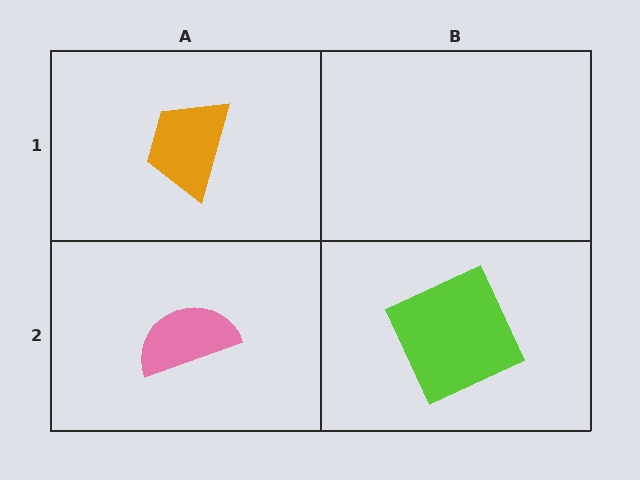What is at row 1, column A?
An orange trapezoid.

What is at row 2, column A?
A pink semicircle.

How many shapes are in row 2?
2 shapes.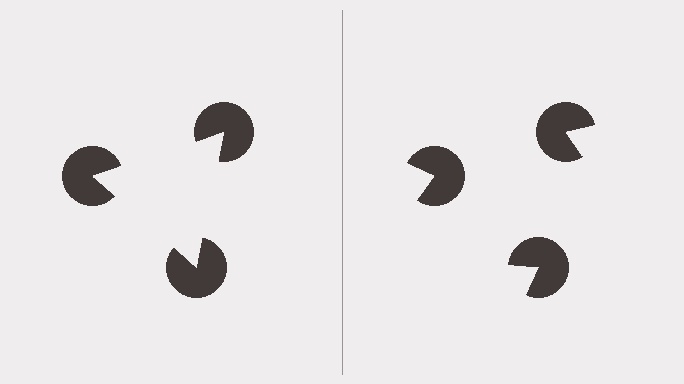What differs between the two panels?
The pac-man discs are positioned identically on both sides; only the wedge orientations differ. On the left they align to a triangle; on the right they are misaligned.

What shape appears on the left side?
An illusory triangle.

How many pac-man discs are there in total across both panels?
6 — 3 on each side.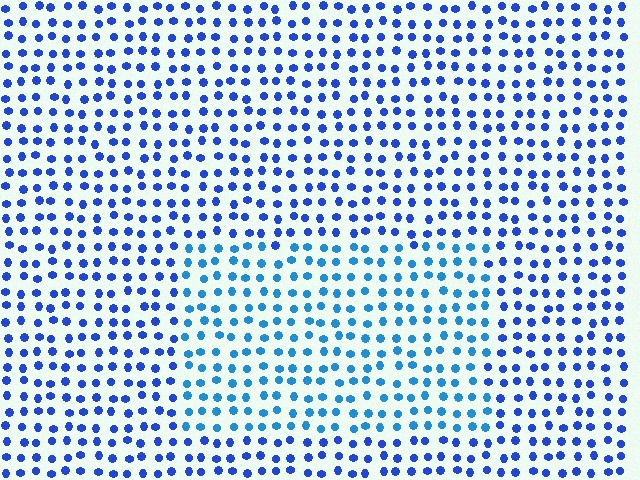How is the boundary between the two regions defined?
The boundary is defined purely by a slight shift in hue (about 25 degrees). Spacing, size, and orientation are identical on both sides.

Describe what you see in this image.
The image is filled with small blue elements in a uniform arrangement. A rectangle-shaped region is visible where the elements are tinted to a slightly different hue, forming a subtle color boundary.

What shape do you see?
I see a rectangle.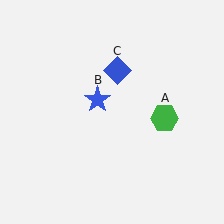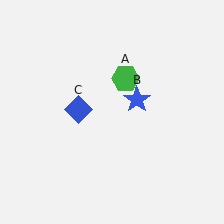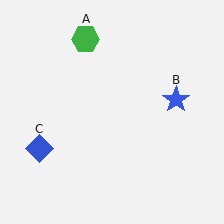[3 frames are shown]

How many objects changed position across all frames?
3 objects changed position: green hexagon (object A), blue star (object B), blue diamond (object C).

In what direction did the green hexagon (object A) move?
The green hexagon (object A) moved up and to the left.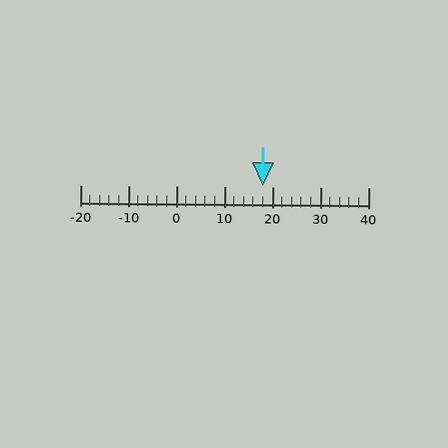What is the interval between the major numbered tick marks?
The major tick marks are spaced 10 units apart.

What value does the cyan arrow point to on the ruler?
The cyan arrow points to approximately 18.